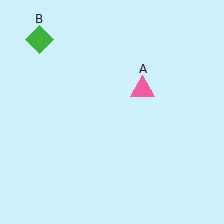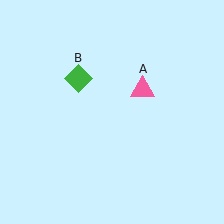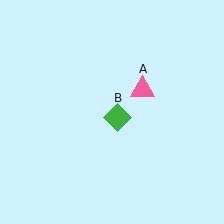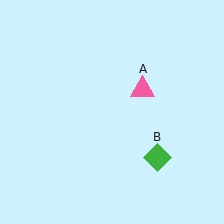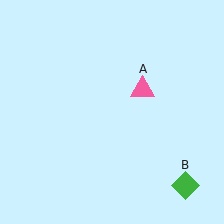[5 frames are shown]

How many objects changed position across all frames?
1 object changed position: green diamond (object B).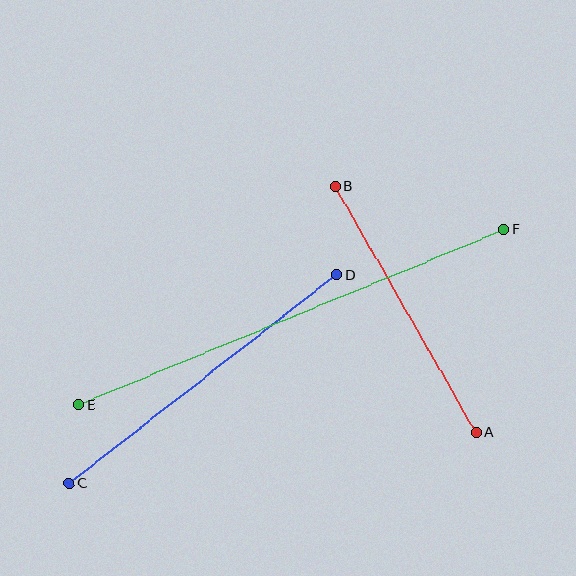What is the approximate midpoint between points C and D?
The midpoint is at approximately (203, 379) pixels.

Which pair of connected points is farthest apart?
Points E and F are farthest apart.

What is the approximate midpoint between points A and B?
The midpoint is at approximately (406, 309) pixels.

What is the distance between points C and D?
The distance is approximately 339 pixels.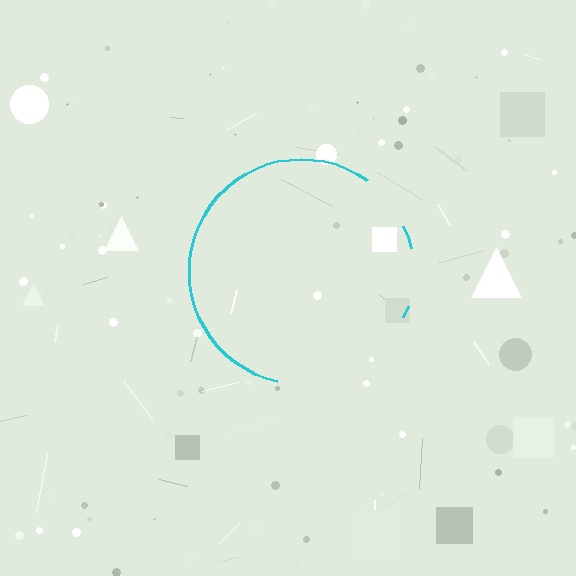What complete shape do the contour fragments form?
The contour fragments form a circle.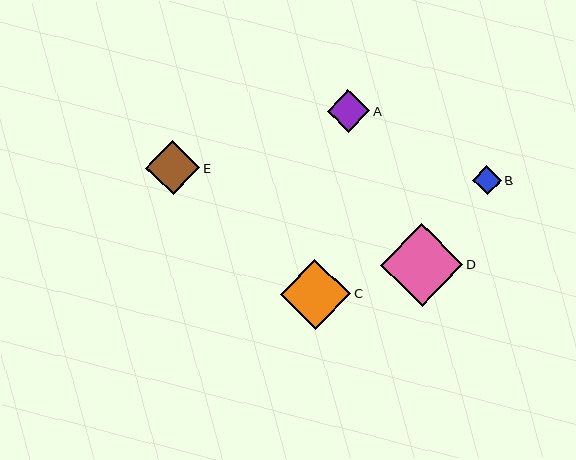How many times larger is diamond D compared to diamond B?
Diamond D is approximately 2.8 times the size of diamond B.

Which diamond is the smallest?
Diamond B is the smallest with a size of approximately 29 pixels.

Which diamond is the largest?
Diamond D is the largest with a size of approximately 83 pixels.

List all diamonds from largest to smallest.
From largest to smallest: D, C, E, A, B.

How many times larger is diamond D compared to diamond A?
Diamond D is approximately 1.9 times the size of diamond A.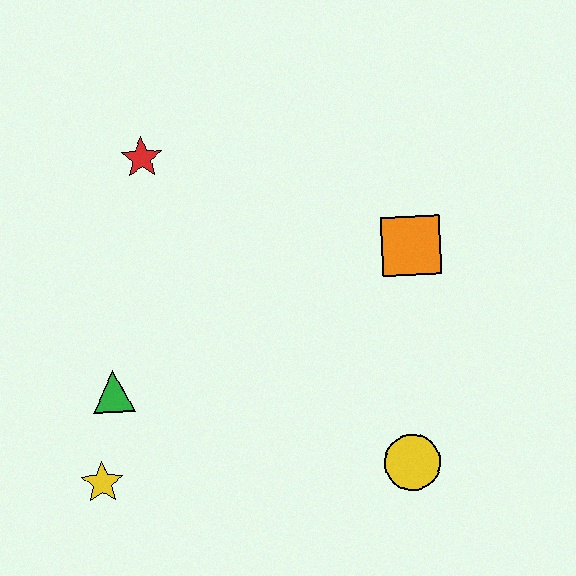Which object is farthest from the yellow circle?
The red star is farthest from the yellow circle.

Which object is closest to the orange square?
The yellow circle is closest to the orange square.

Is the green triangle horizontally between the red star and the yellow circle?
No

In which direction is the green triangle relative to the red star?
The green triangle is below the red star.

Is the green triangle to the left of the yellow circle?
Yes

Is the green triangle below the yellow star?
No